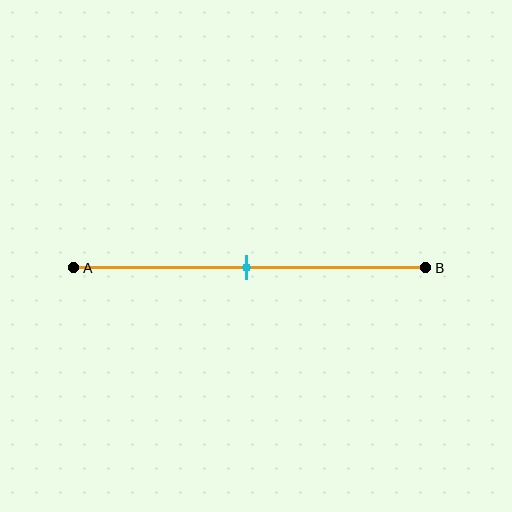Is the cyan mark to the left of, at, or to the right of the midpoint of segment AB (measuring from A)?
The cyan mark is approximately at the midpoint of segment AB.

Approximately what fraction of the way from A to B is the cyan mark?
The cyan mark is approximately 50% of the way from A to B.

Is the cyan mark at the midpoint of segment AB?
Yes, the mark is approximately at the midpoint.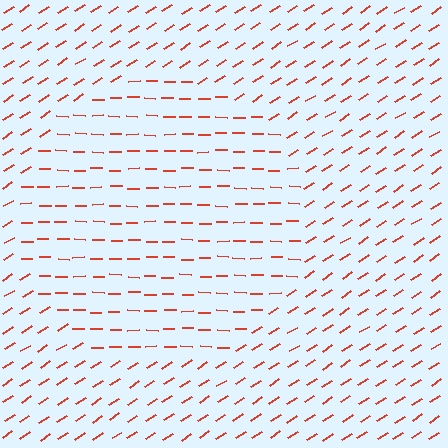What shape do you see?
I see a circle.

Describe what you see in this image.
The image is filled with small red line segments. A circle region in the image has lines oriented differently from the surrounding lines, creating a visible texture boundary.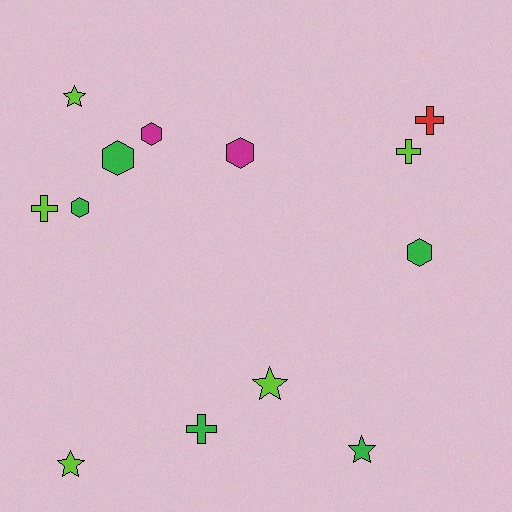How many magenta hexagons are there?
There are 2 magenta hexagons.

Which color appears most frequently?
Lime, with 5 objects.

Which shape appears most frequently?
Hexagon, with 5 objects.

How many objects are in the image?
There are 13 objects.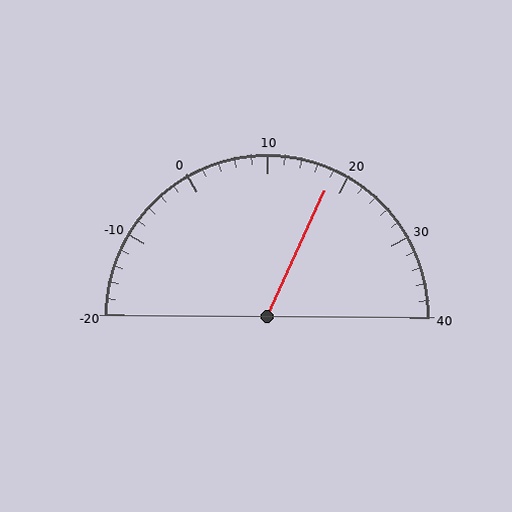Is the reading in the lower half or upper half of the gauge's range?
The reading is in the upper half of the range (-20 to 40).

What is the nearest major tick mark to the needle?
The nearest major tick mark is 20.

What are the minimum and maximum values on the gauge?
The gauge ranges from -20 to 40.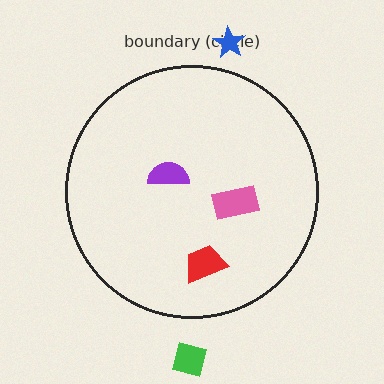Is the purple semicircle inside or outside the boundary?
Inside.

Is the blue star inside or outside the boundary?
Outside.